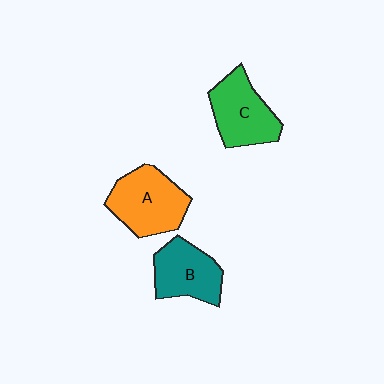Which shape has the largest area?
Shape A (orange).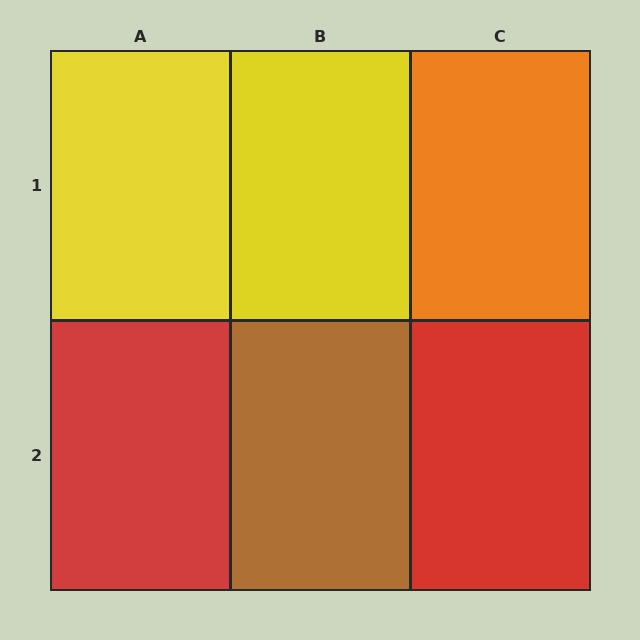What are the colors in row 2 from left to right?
Red, brown, red.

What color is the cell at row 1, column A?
Yellow.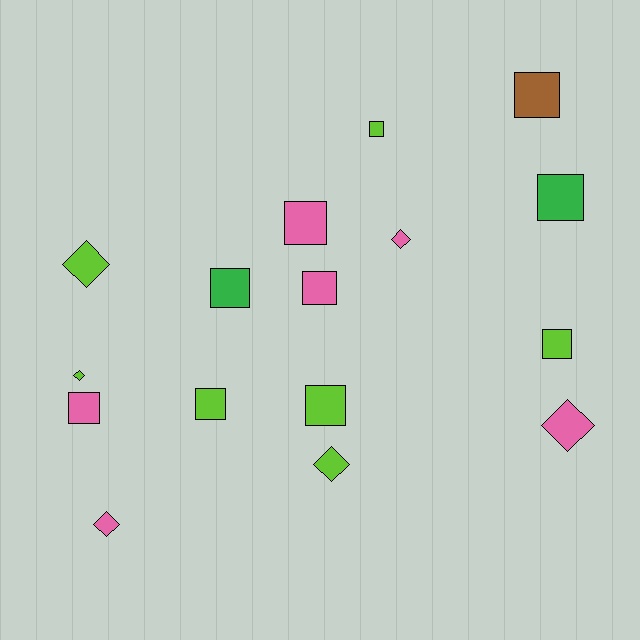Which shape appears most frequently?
Square, with 10 objects.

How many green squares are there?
There are 2 green squares.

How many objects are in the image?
There are 16 objects.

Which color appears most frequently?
Lime, with 7 objects.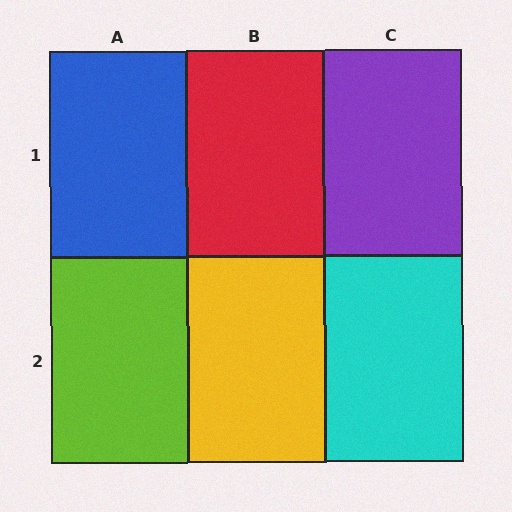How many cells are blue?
1 cell is blue.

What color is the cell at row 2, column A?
Lime.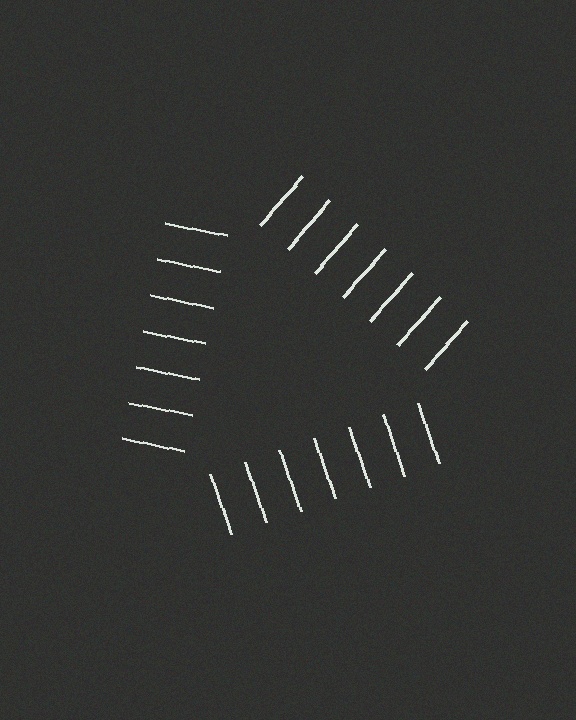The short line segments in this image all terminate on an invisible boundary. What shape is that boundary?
An illusory triangle — the line segments terminate on its edges but no continuous stroke is drawn.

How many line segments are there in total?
21 — 7 along each of the 3 edges.